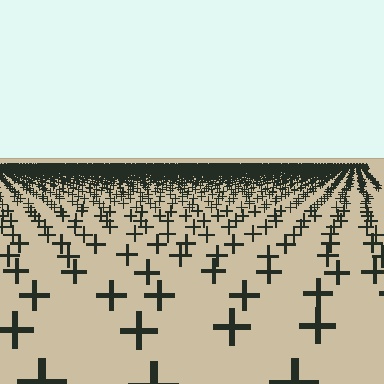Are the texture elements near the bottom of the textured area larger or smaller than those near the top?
Larger. Near the bottom, elements are closer to the viewer and appear at a bigger on-screen size.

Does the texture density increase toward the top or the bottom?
Density increases toward the top.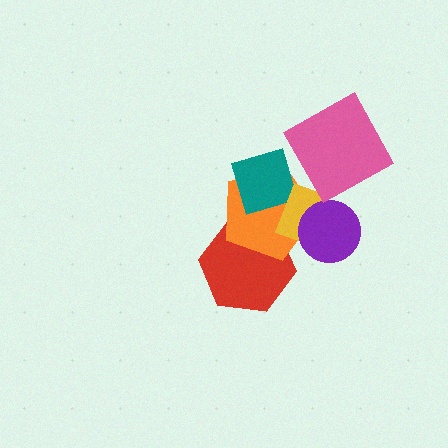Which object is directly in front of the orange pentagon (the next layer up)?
The teal diamond is directly in front of the orange pentagon.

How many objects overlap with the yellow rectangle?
3 objects overlap with the yellow rectangle.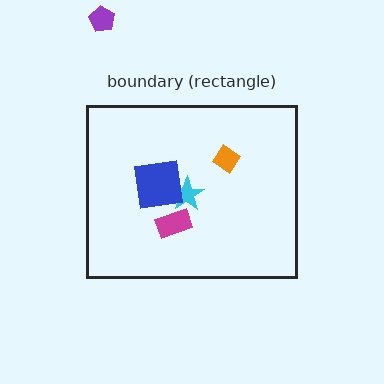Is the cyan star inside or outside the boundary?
Inside.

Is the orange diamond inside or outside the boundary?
Inside.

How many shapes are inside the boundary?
4 inside, 1 outside.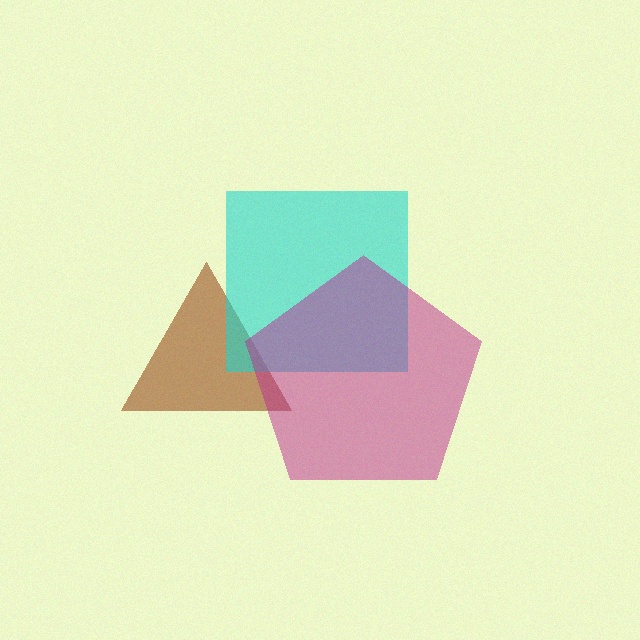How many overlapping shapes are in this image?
There are 3 overlapping shapes in the image.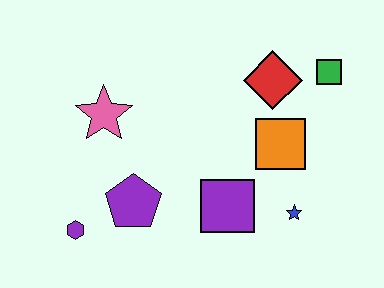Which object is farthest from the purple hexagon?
The green square is farthest from the purple hexagon.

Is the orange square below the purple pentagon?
No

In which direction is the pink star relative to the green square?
The pink star is to the left of the green square.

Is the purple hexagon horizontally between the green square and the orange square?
No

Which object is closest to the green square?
The red diamond is closest to the green square.